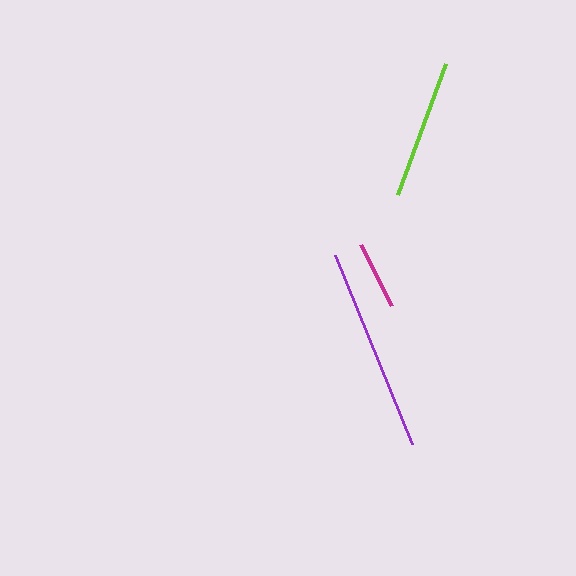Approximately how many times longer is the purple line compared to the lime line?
The purple line is approximately 1.5 times the length of the lime line.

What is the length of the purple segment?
The purple segment is approximately 204 pixels long.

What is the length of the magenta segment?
The magenta segment is approximately 69 pixels long.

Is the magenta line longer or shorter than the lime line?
The lime line is longer than the magenta line.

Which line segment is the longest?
The purple line is the longest at approximately 204 pixels.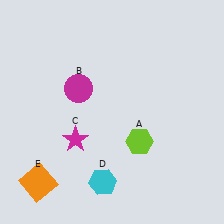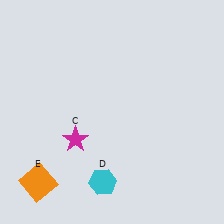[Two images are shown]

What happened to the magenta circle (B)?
The magenta circle (B) was removed in Image 2. It was in the top-left area of Image 1.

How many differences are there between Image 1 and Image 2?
There are 2 differences between the two images.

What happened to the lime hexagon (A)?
The lime hexagon (A) was removed in Image 2. It was in the bottom-right area of Image 1.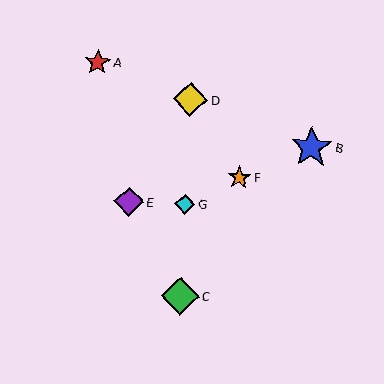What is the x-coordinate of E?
Object E is at x≈129.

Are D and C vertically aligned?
Yes, both are at x≈190.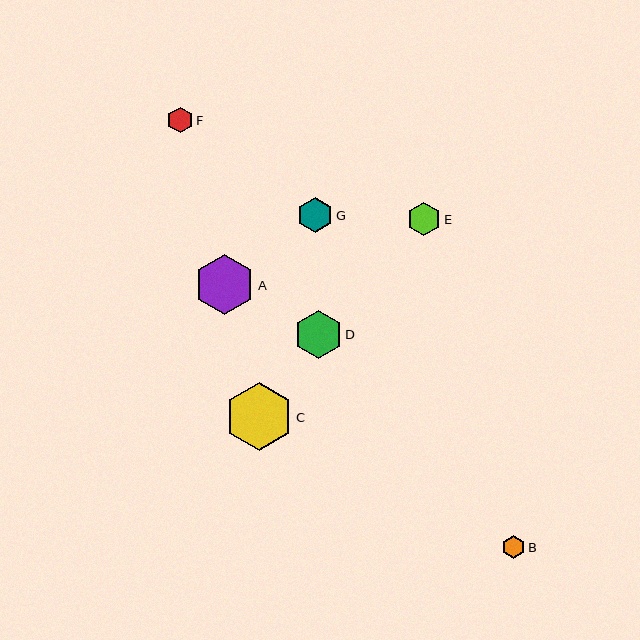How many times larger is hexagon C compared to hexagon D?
Hexagon C is approximately 1.4 times the size of hexagon D.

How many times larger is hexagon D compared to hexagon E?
Hexagon D is approximately 1.4 times the size of hexagon E.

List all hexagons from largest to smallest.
From largest to smallest: C, A, D, G, E, F, B.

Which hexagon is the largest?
Hexagon C is the largest with a size of approximately 68 pixels.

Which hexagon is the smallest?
Hexagon B is the smallest with a size of approximately 24 pixels.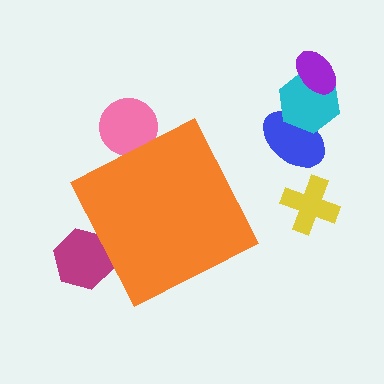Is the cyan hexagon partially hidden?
No, the cyan hexagon is fully visible.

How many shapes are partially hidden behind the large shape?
2 shapes are partially hidden.